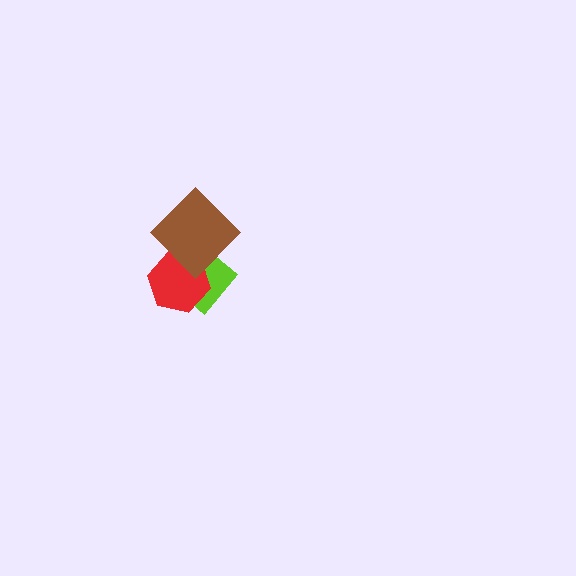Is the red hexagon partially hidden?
Yes, it is partially covered by another shape.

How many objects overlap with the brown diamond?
2 objects overlap with the brown diamond.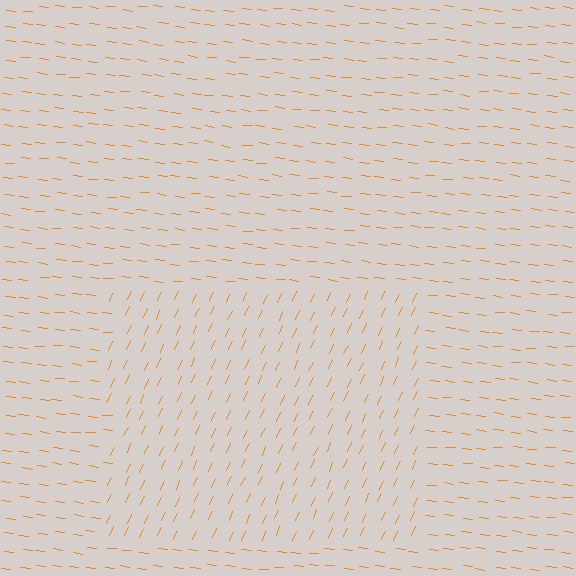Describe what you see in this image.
The image is filled with small orange line segments. A rectangle region in the image has lines oriented differently from the surrounding lines, creating a visible texture boundary.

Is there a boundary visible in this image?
Yes, there is a texture boundary formed by a change in line orientation.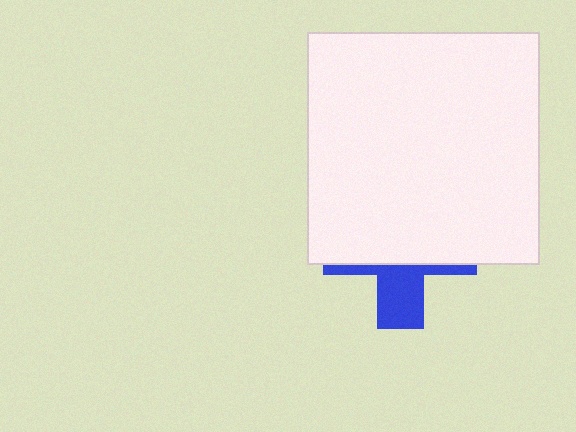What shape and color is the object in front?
The object in front is a white square.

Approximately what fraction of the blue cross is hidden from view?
Roughly 67% of the blue cross is hidden behind the white square.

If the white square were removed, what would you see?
You would see the complete blue cross.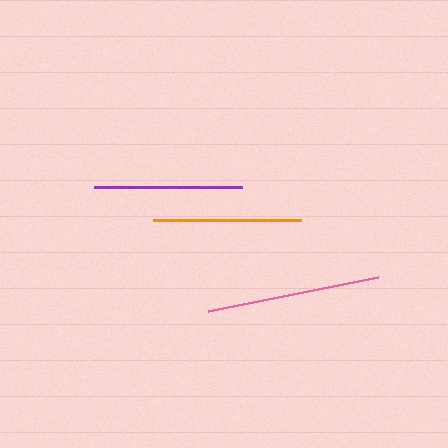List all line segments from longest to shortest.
From longest to shortest: pink, purple, orange.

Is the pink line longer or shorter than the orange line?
The pink line is longer than the orange line.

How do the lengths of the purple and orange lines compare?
The purple and orange lines are approximately the same length.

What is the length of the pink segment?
The pink segment is approximately 173 pixels long.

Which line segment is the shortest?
The orange line is the shortest at approximately 147 pixels.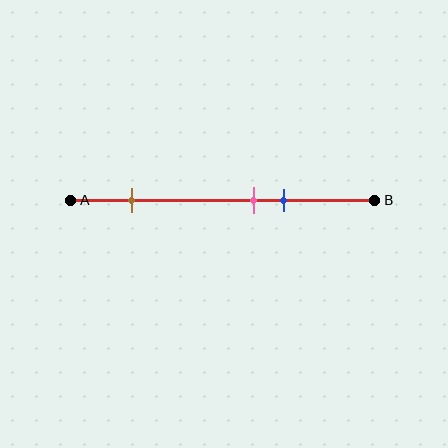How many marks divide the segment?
There are 3 marks dividing the segment.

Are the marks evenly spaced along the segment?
No, the marks are not evenly spaced.